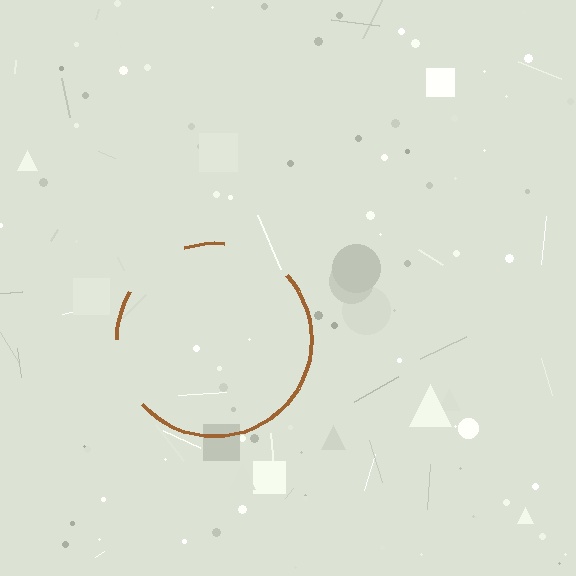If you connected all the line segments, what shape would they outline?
They would outline a circle.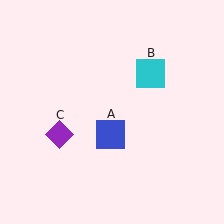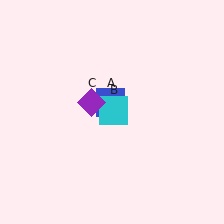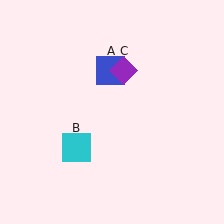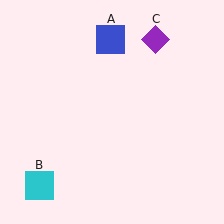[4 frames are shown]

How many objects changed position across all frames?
3 objects changed position: blue square (object A), cyan square (object B), purple diamond (object C).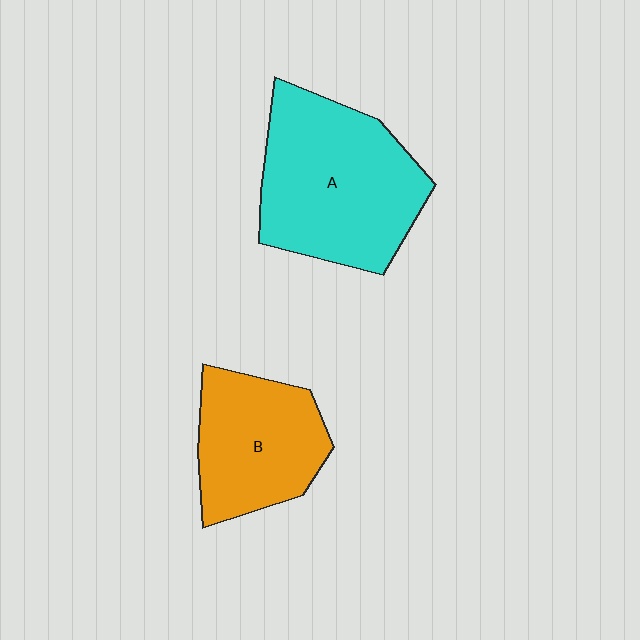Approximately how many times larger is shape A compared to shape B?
Approximately 1.5 times.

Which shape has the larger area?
Shape A (cyan).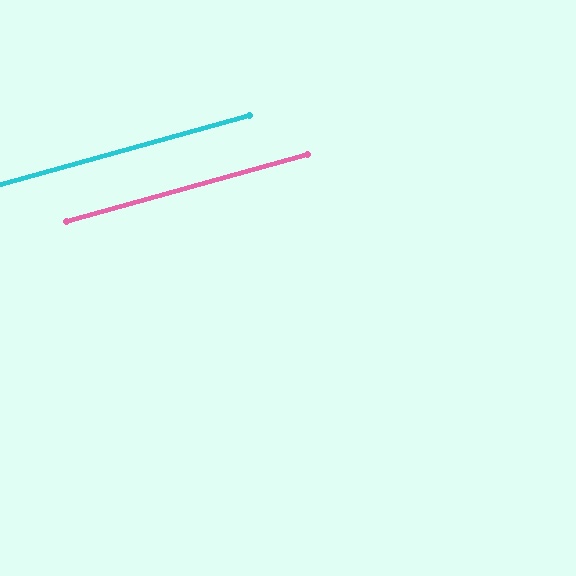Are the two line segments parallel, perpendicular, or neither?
Parallel — their directions differ by only 0.0°.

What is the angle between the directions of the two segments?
Approximately 0 degrees.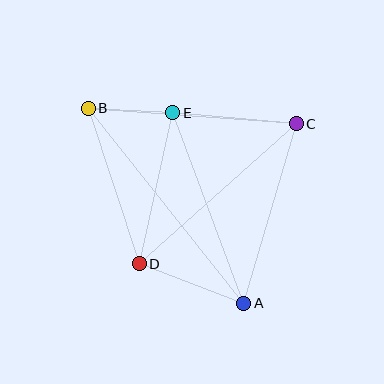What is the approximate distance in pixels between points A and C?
The distance between A and C is approximately 187 pixels.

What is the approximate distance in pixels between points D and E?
The distance between D and E is approximately 155 pixels.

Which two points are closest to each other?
Points B and E are closest to each other.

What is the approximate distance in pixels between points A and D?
The distance between A and D is approximately 112 pixels.